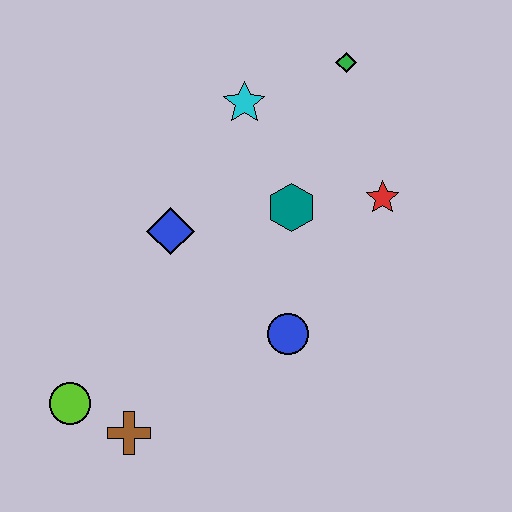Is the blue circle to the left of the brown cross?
No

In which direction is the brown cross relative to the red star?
The brown cross is to the left of the red star.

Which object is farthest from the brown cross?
The green diamond is farthest from the brown cross.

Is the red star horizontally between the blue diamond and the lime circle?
No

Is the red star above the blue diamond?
Yes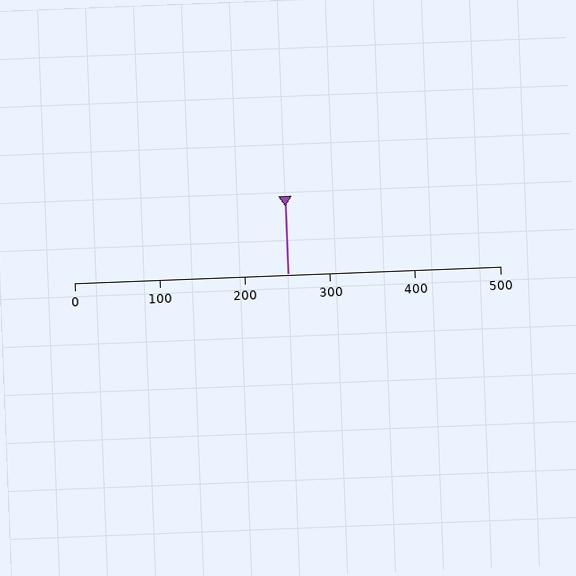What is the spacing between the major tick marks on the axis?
The major ticks are spaced 100 apart.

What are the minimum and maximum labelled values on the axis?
The axis runs from 0 to 500.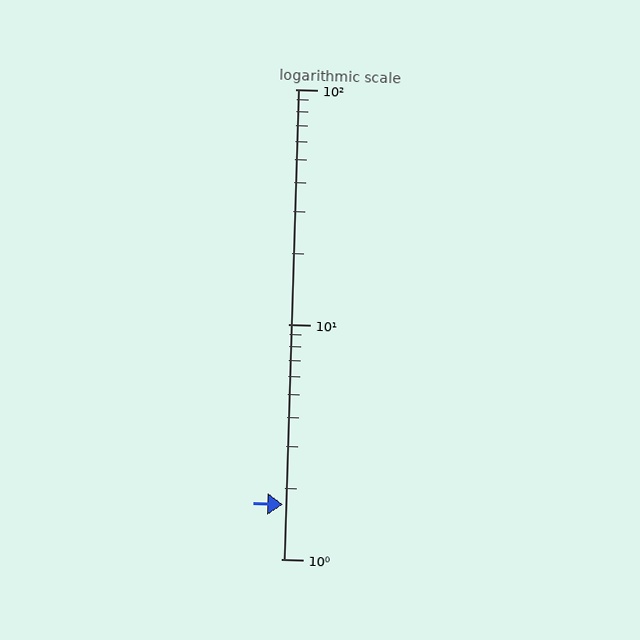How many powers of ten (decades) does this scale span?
The scale spans 2 decades, from 1 to 100.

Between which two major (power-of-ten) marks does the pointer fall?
The pointer is between 1 and 10.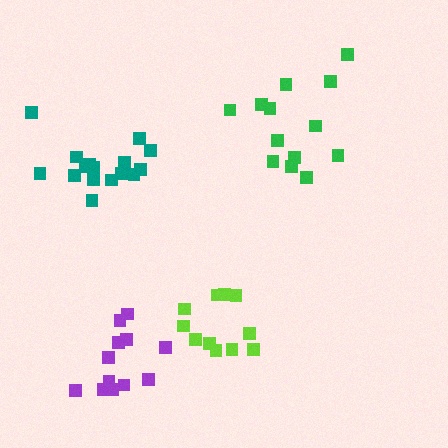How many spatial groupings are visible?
There are 4 spatial groupings.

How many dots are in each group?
Group 1: 11 dots, Group 2: 13 dots, Group 3: 12 dots, Group 4: 16 dots (52 total).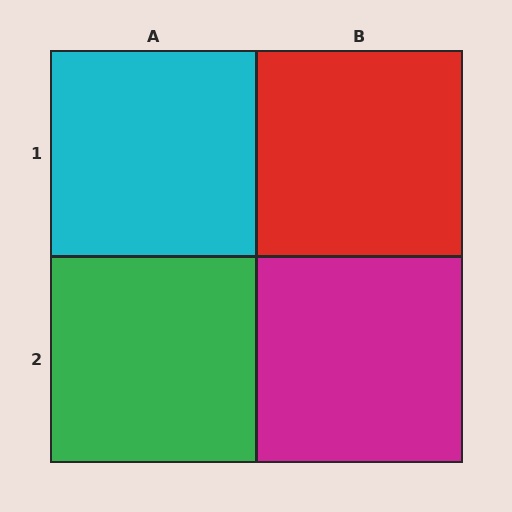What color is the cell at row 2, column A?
Green.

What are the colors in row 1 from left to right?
Cyan, red.